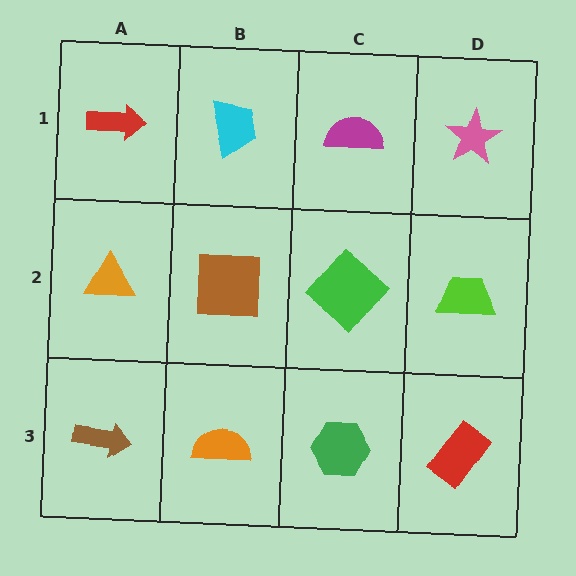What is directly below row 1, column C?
A green diamond.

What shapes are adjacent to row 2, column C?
A magenta semicircle (row 1, column C), a green hexagon (row 3, column C), a brown square (row 2, column B), a lime trapezoid (row 2, column D).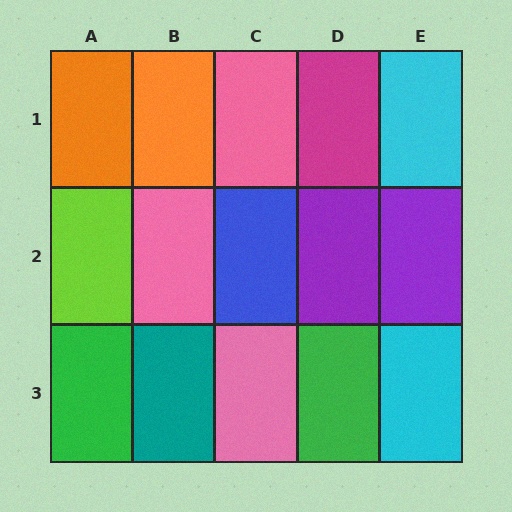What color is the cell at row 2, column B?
Pink.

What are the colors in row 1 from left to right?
Orange, orange, pink, magenta, cyan.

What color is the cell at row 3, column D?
Green.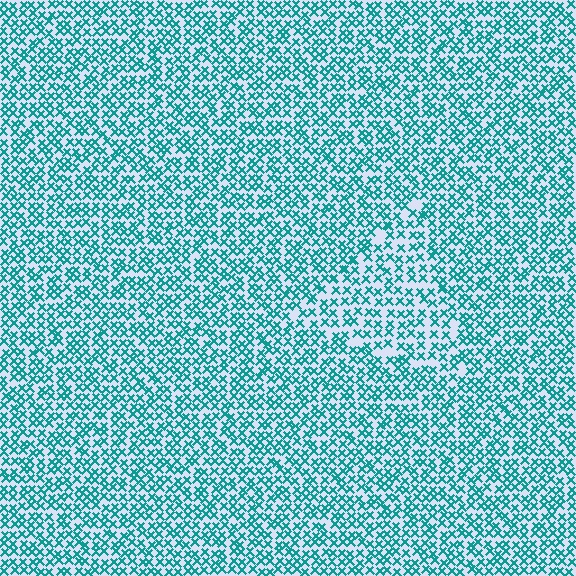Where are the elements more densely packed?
The elements are more densely packed outside the triangle boundary.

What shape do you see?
I see a triangle.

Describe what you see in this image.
The image contains small teal elements arranged at two different densities. A triangle-shaped region is visible where the elements are less densely packed than the surrounding area.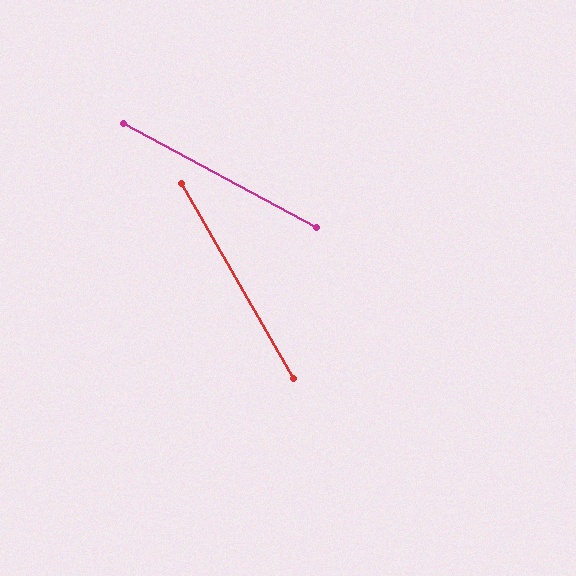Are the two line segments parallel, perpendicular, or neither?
Neither parallel nor perpendicular — they differ by about 32°.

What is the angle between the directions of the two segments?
Approximately 32 degrees.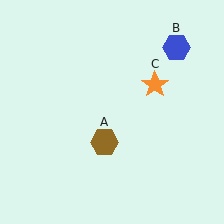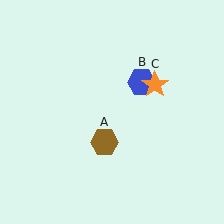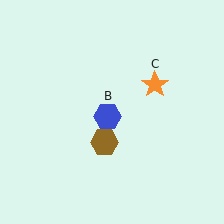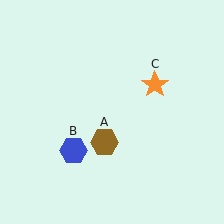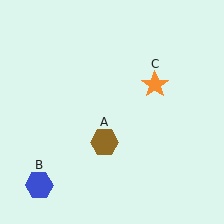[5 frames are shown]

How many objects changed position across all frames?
1 object changed position: blue hexagon (object B).